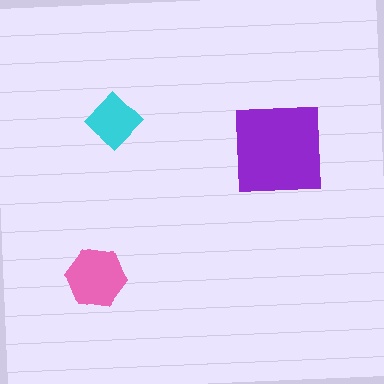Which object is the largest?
The purple square.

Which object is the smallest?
The cyan diamond.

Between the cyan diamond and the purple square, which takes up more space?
The purple square.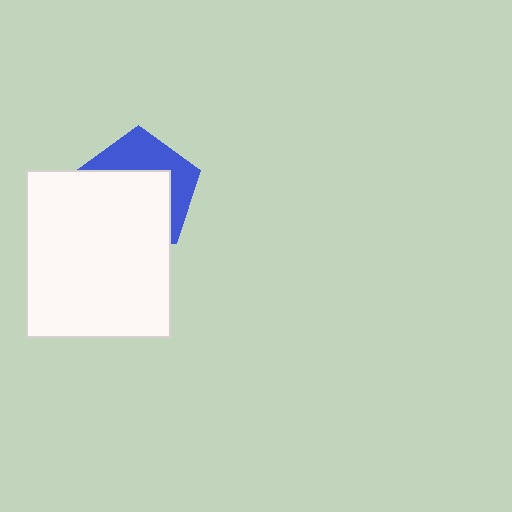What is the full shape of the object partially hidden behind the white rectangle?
The partially hidden object is a blue pentagon.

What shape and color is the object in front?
The object in front is a white rectangle.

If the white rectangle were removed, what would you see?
You would see the complete blue pentagon.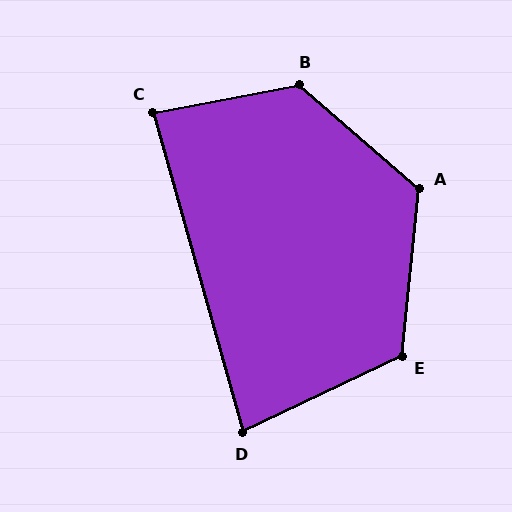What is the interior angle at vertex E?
Approximately 122 degrees (obtuse).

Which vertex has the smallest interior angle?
D, at approximately 80 degrees.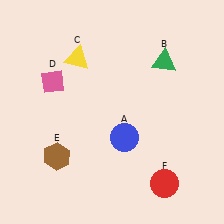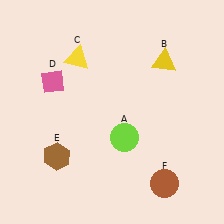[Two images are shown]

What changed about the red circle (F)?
In Image 1, F is red. In Image 2, it changed to brown.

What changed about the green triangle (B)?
In Image 1, B is green. In Image 2, it changed to yellow.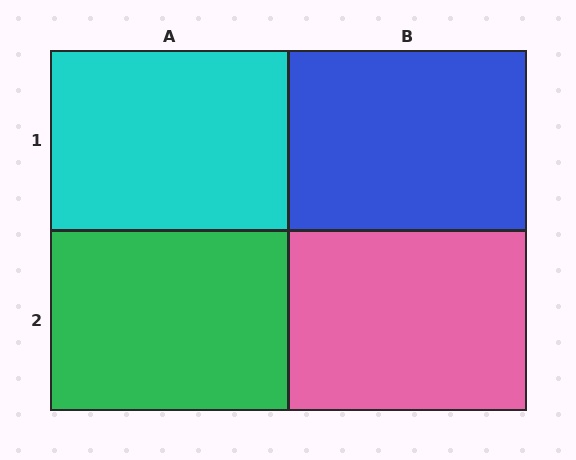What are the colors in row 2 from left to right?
Green, pink.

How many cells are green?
1 cell is green.